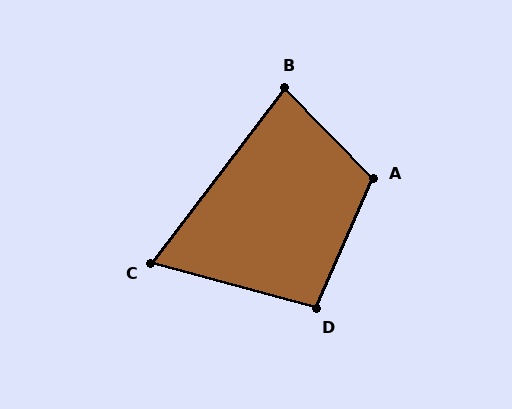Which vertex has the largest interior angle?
A, at approximately 112 degrees.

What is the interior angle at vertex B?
Approximately 82 degrees (acute).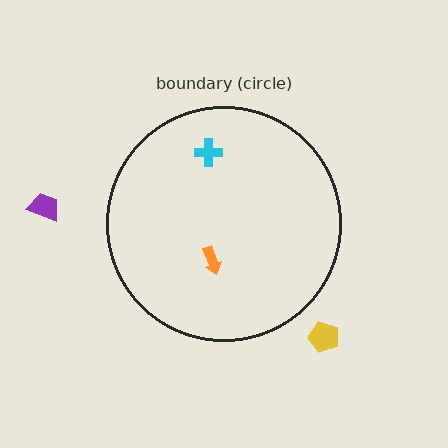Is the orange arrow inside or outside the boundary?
Inside.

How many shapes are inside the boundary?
2 inside, 2 outside.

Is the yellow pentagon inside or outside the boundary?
Outside.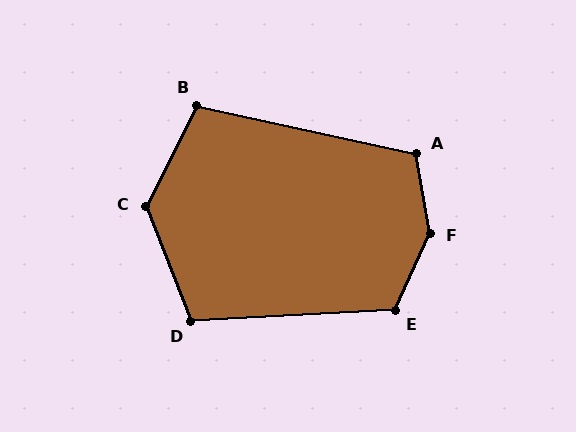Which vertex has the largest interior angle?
F, at approximately 146 degrees.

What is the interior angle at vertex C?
Approximately 131 degrees (obtuse).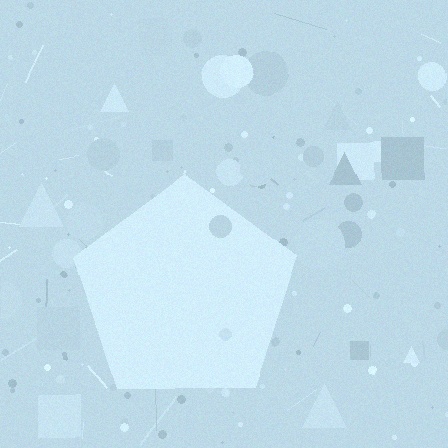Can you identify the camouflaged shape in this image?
The camouflaged shape is a pentagon.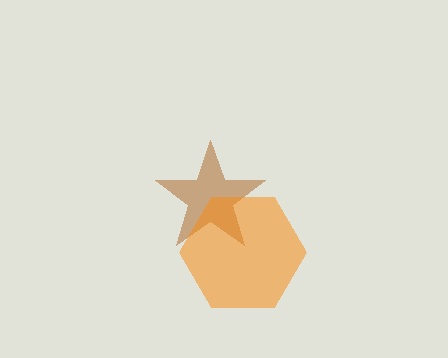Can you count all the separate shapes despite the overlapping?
Yes, there are 2 separate shapes.